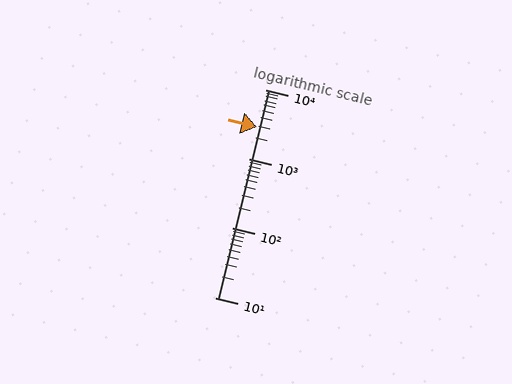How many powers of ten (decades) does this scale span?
The scale spans 3 decades, from 10 to 10000.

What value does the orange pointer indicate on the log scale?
The pointer indicates approximately 2900.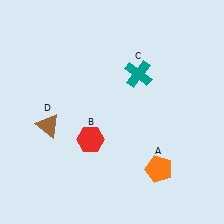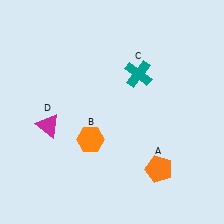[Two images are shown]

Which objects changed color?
B changed from red to orange. D changed from brown to magenta.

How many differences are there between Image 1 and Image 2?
There are 2 differences between the two images.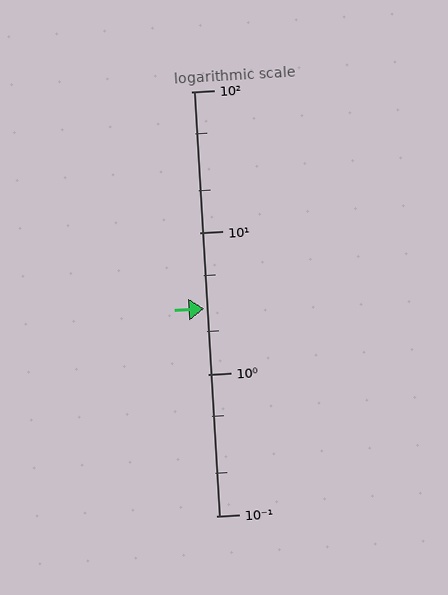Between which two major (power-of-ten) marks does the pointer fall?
The pointer is between 1 and 10.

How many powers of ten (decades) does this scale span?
The scale spans 3 decades, from 0.1 to 100.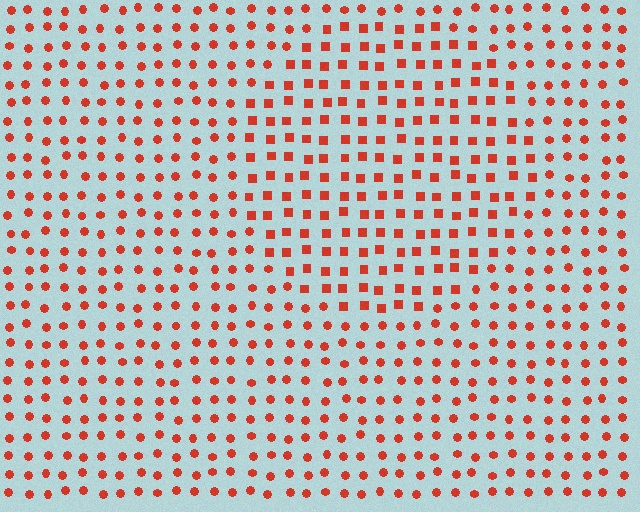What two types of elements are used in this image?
The image uses squares inside the circle region and circles outside it.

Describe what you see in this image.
The image is filled with small red elements arranged in a uniform grid. A circle-shaped region contains squares, while the surrounding area contains circles. The boundary is defined purely by the change in element shape.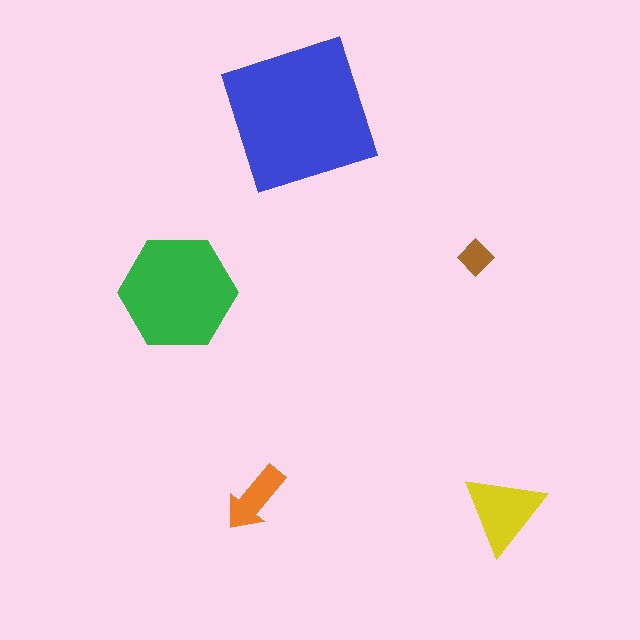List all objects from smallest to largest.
The brown diamond, the orange arrow, the yellow triangle, the green hexagon, the blue square.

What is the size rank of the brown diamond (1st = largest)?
5th.